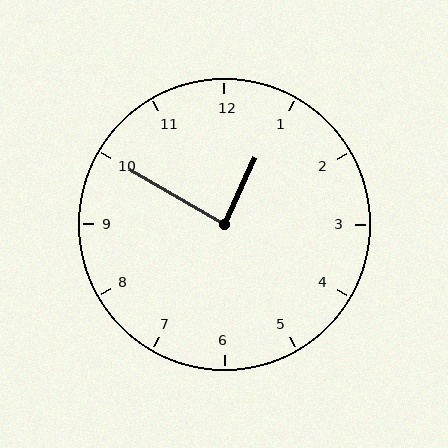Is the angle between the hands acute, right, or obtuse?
It is right.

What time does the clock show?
12:50.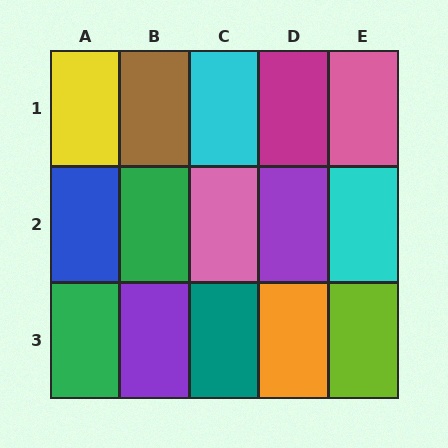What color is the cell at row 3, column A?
Green.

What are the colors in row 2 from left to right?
Blue, green, pink, purple, cyan.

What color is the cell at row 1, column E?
Pink.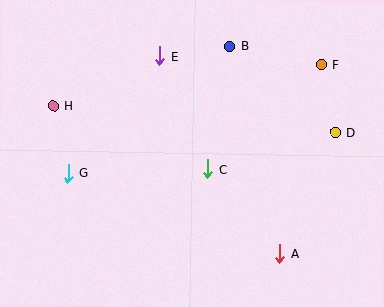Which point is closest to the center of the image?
Point C at (208, 169) is closest to the center.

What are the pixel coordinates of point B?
Point B is at (229, 46).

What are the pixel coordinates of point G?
Point G is at (68, 173).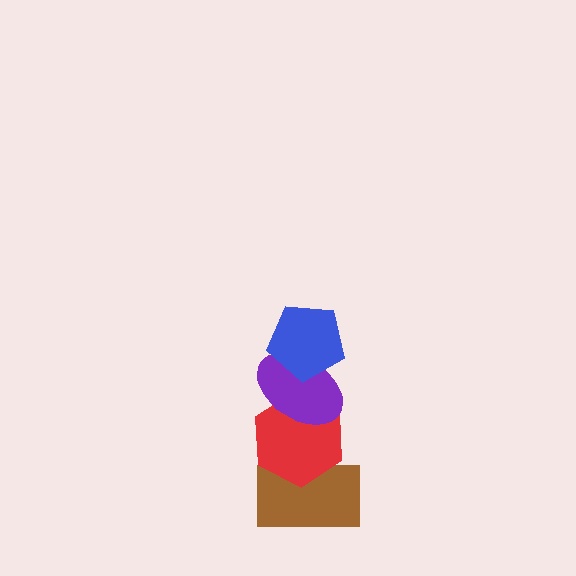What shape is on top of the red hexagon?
The purple ellipse is on top of the red hexagon.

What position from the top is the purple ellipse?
The purple ellipse is 2nd from the top.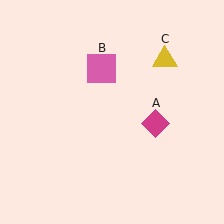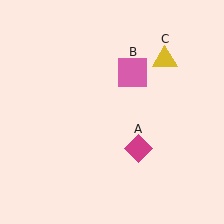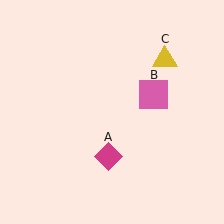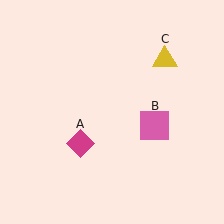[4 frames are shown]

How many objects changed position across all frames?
2 objects changed position: magenta diamond (object A), pink square (object B).